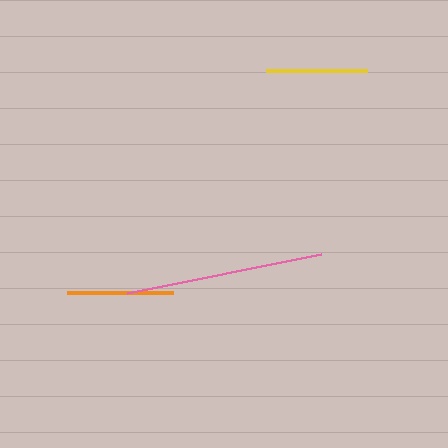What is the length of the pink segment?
The pink segment is approximately 198 pixels long.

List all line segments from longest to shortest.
From longest to shortest: pink, orange, yellow.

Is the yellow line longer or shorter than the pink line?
The pink line is longer than the yellow line.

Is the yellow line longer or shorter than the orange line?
The orange line is longer than the yellow line.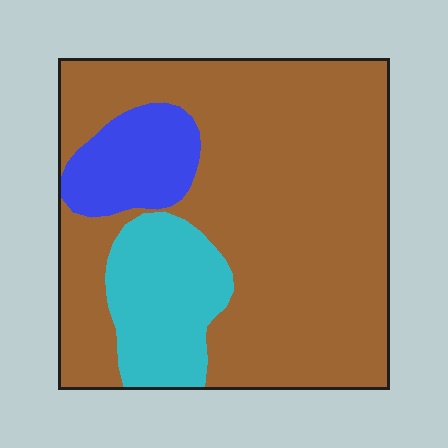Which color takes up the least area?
Blue, at roughly 10%.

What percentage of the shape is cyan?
Cyan takes up less than a quarter of the shape.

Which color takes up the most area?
Brown, at roughly 75%.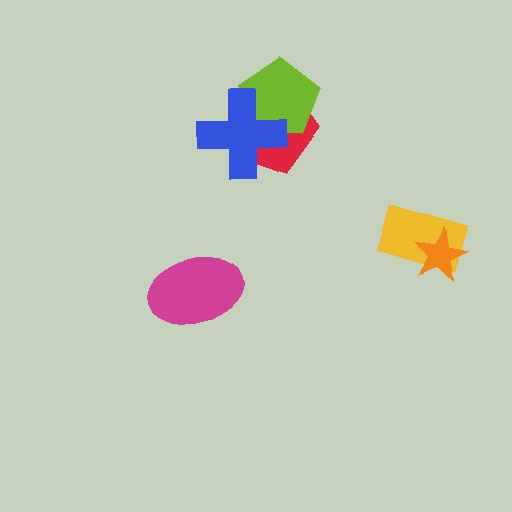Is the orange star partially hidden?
No, no other shape covers it.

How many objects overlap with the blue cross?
2 objects overlap with the blue cross.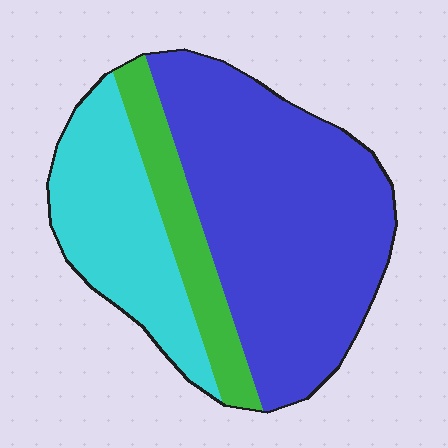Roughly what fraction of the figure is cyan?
Cyan covers 27% of the figure.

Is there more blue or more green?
Blue.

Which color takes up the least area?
Green, at roughly 15%.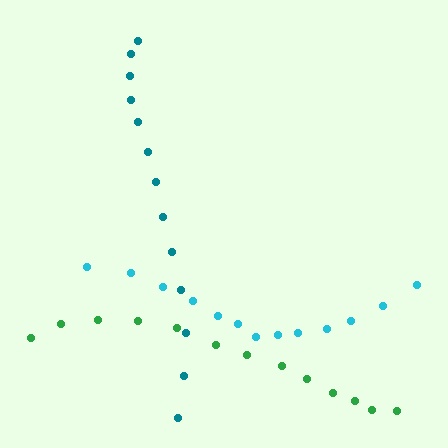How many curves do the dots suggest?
There are 3 distinct paths.